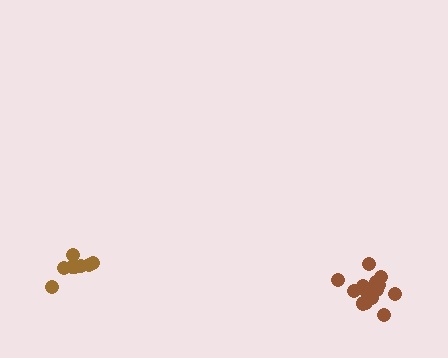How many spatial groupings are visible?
There are 2 spatial groupings.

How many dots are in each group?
Group 1: 9 dots, Group 2: 15 dots (24 total).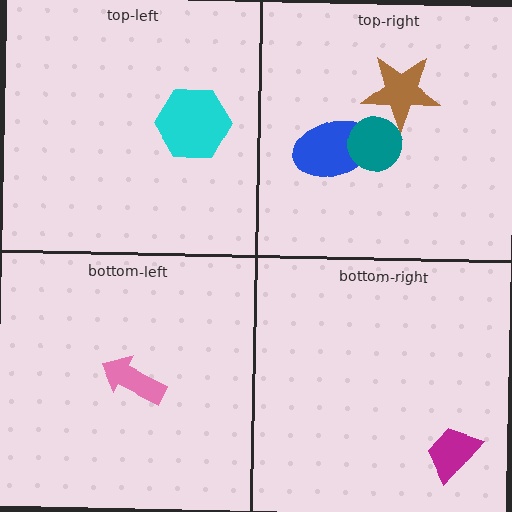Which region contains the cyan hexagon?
The top-left region.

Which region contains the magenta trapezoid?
The bottom-right region.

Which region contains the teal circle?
The top-right region.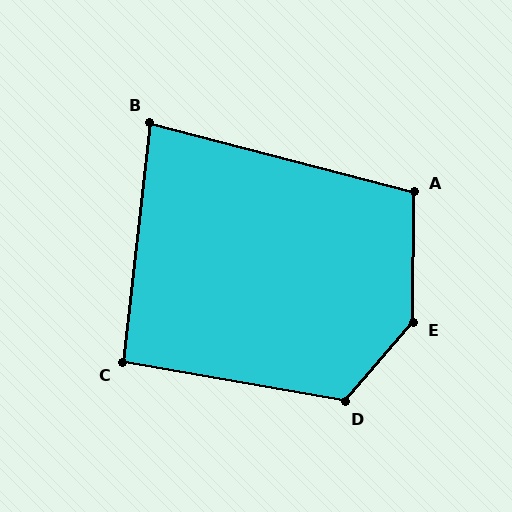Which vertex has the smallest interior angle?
B, at approximately 82 degrees.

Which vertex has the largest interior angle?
E, at approximately 140 degrees.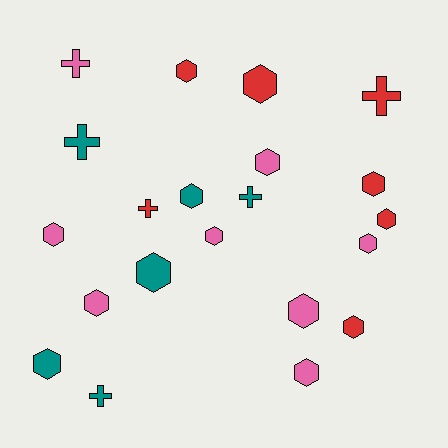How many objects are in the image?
There are 21 objects.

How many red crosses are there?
There are 2 red crosses.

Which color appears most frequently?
Pink, with 8 objects.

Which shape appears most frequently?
Hexagon, with 15 objects.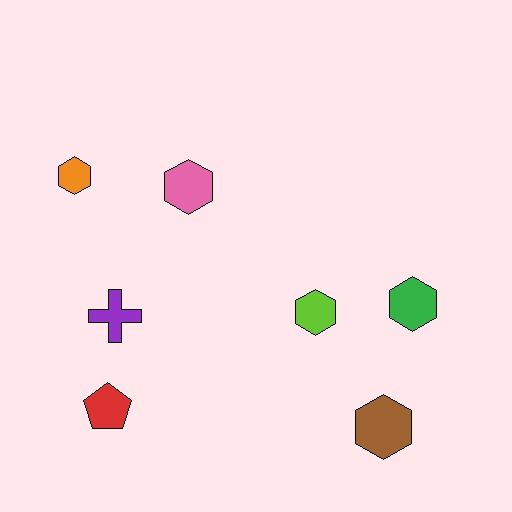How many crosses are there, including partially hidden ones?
There is 1 cross.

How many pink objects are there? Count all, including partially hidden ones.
There is 1 pink object.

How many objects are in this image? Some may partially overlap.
There are 7 objects.